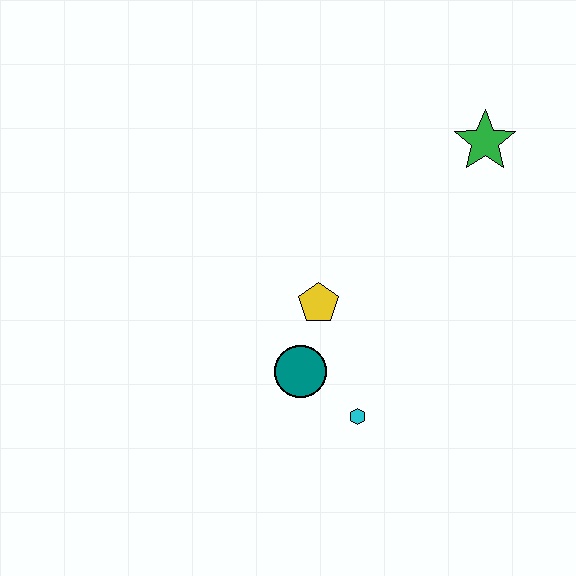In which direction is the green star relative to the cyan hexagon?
The green star is above the cyan hexagon.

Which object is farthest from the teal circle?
The green star is farthest from the teal circle.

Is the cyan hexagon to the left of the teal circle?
No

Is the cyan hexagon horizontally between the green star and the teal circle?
Yes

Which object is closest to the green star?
The yellow pentagon is closest to the green star.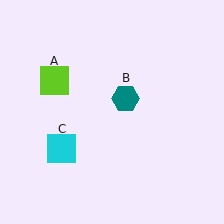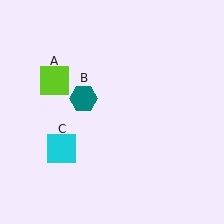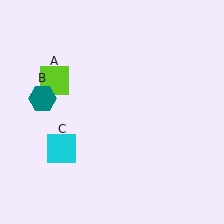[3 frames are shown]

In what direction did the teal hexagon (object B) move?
The teal hexagon (object B) moved left.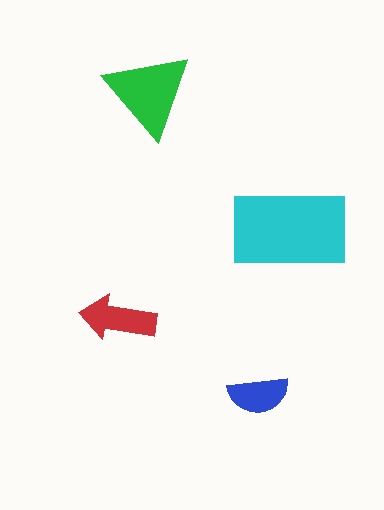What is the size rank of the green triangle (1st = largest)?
2nd.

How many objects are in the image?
There are 4 objects in the image.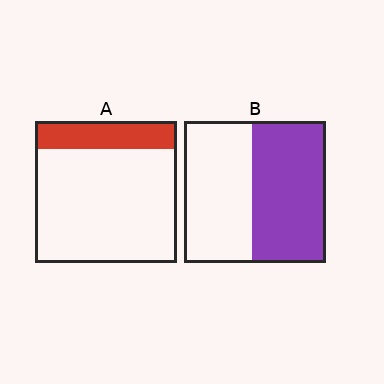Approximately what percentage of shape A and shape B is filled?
A is approximately 20% and B is approximately 50%.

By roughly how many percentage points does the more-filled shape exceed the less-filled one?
By roughly 30 percentage points (B over A).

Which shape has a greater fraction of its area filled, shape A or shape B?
Shape B.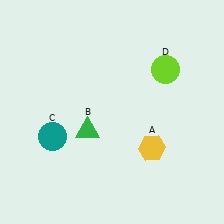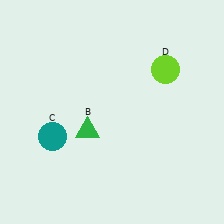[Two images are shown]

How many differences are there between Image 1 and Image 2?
There is 1 difference between the two images.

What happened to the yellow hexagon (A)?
The yellow hexagon (A) was removed in Image 2. It was in the bottom-right area of Image 1.